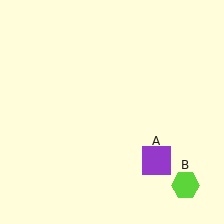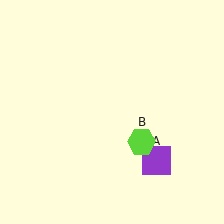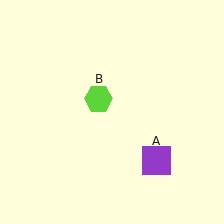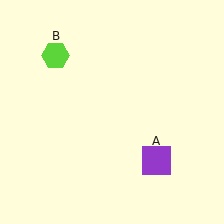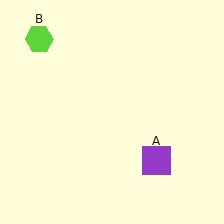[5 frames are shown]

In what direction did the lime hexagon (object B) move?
The lime hexagon (object B) moved up and to the left.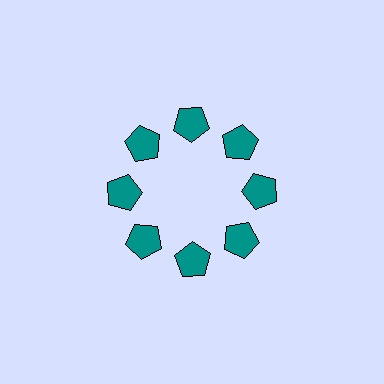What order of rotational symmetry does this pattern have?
This pattern has 8-fold rotational symmetry.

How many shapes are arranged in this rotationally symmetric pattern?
There are 8 shapes, arranged in 8 groups of 1.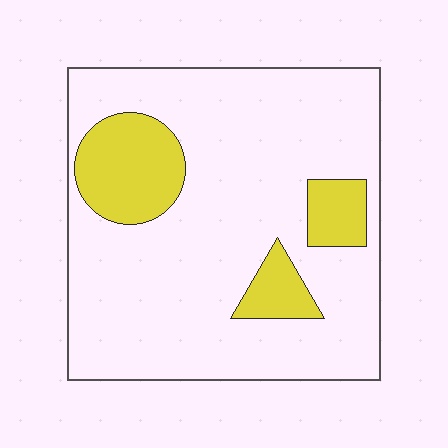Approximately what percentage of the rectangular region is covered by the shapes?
Approximately 20%.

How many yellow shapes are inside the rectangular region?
3.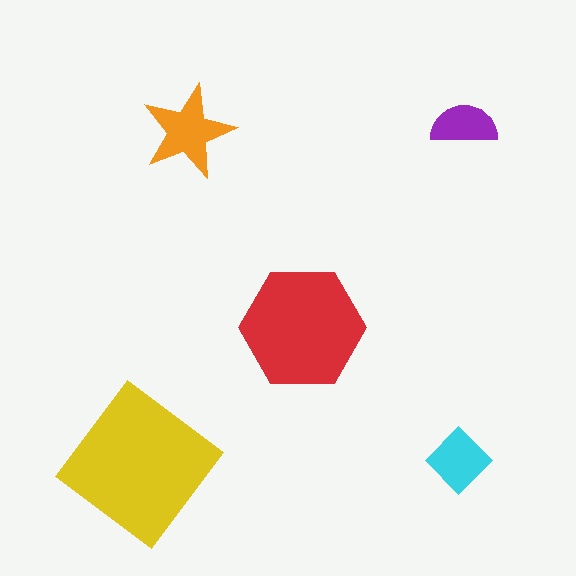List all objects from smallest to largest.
The purple semicircle, the cyan diamond, the orange star, the red hexagon, the yellow diamond.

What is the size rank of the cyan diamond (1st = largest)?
4th.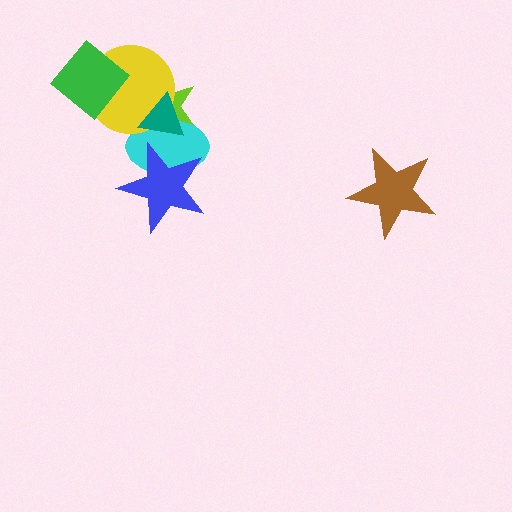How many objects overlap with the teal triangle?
3 objects overlap with the teal triangle.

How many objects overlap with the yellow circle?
4 objects overlap with the yellow circle.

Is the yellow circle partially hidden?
Yes, it is partially covered by another shape.